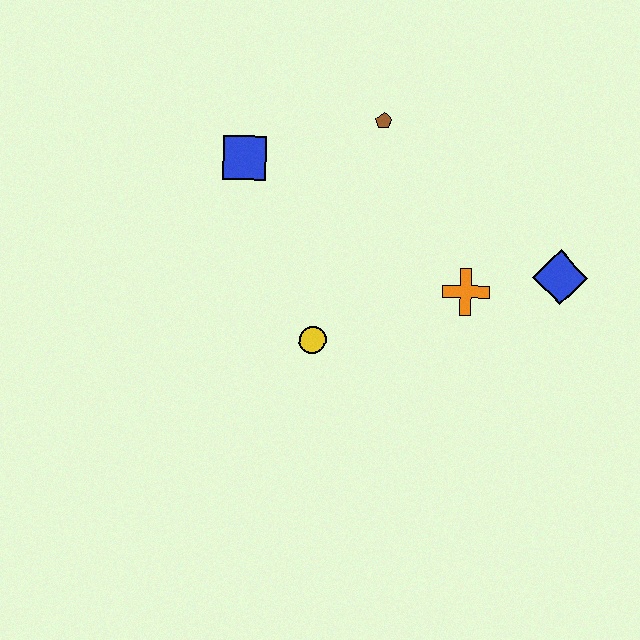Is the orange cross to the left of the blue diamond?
Yes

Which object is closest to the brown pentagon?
The blue square is closest to the brown pentagon.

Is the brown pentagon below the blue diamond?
No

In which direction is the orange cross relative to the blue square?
The orange cross is to the right of the blue square.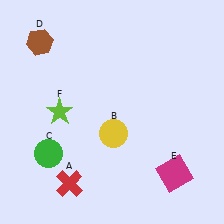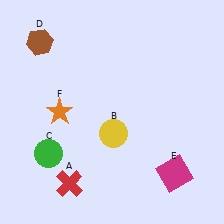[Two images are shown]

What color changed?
The star (F) changed from lime in Image 1 to orange in Image 2.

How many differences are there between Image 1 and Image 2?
There is 1 difference between the two images.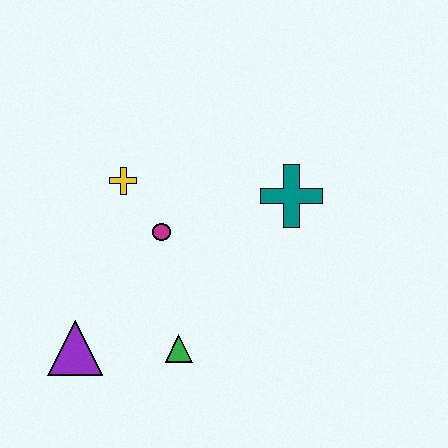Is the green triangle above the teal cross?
No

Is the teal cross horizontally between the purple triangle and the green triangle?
No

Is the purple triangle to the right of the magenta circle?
No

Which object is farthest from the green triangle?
The teal cross is farthest from the green triangle.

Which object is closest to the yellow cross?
The magenta circle is closest to the yellow cross.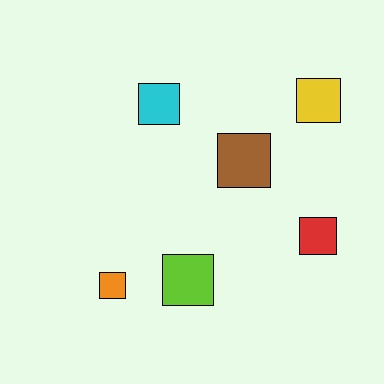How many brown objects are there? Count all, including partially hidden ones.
There is 1 brown object.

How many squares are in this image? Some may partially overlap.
There are 6 squares.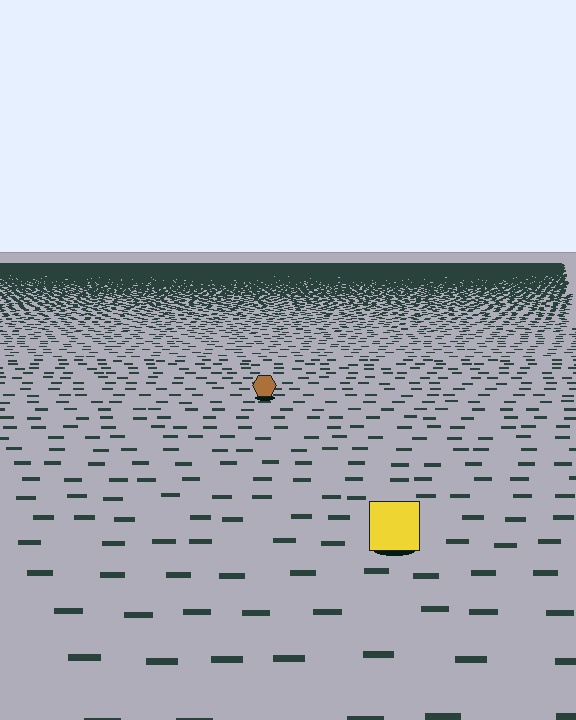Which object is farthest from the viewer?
The brown hexagon is farthest from the viewer. It appears smaller and the ground texture around it is denser.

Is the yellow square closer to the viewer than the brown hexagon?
Yes. The yellow square is closer — you can tell from the texture gradient: the ground texture is coarser near it.